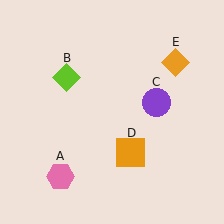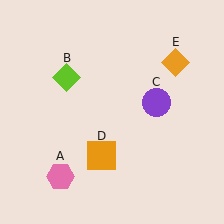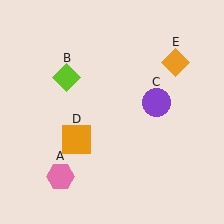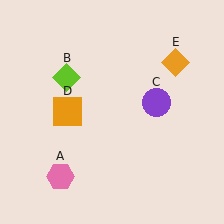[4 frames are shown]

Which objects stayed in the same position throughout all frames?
Pink hexagon (object A) and lime diamond (object B) and purple circle (object C) and orange diamond (object E) remained stationary.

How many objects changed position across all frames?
1 object changed position: orange square (object D).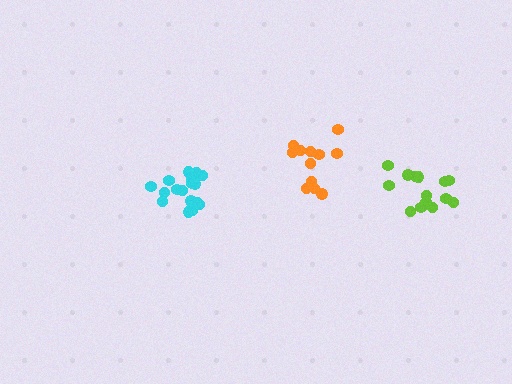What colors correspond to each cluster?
The clusters are colored: cyan, orange, lime.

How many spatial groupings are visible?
There are 3 spatial groupings.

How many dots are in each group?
Group 1: 17 dots, Group 2: 12 dots, Group 3: 14 dots (43 total).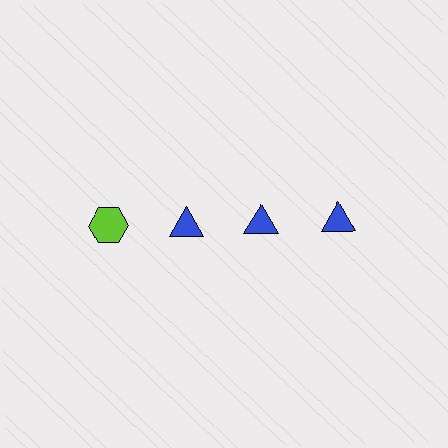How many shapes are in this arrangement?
There are 4 shapes arranged in a grid pattern.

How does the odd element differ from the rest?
It differs in both color (lime instead of blue) and shape (hexagon instead of triangle).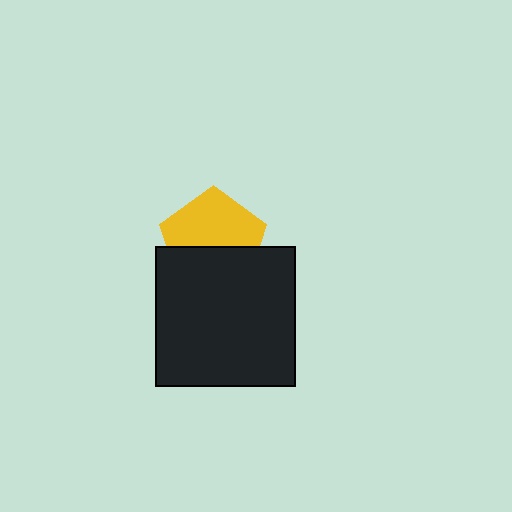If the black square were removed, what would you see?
You would see the complete yellow pentagon.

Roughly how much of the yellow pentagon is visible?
About half of it is visible (roughly 56%).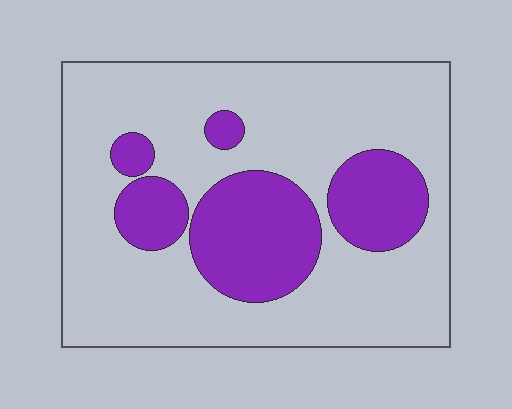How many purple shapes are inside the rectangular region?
5.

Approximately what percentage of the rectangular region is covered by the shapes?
Approximately 25%.